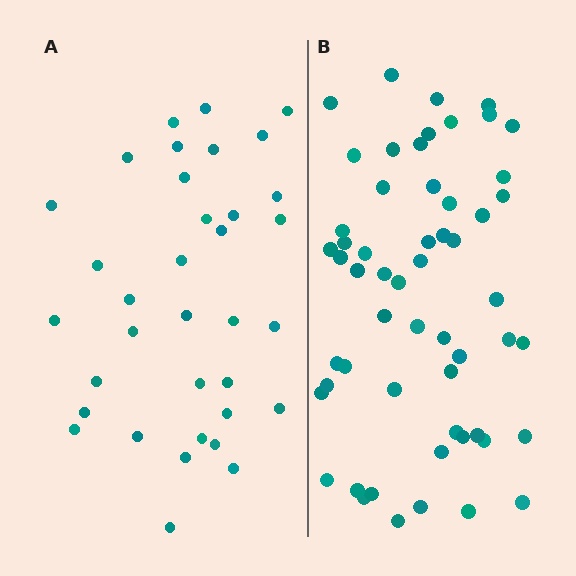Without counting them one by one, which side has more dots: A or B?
Region B (the right region) has more dots.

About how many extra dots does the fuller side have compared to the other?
Region B has approximately 20 more dots than region A.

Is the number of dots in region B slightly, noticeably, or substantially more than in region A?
Region B has substantially more. The ratio is roughly 1.6 to 1.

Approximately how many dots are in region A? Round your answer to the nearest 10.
About 40 dots. (The exact count is 35, which rounds to 40.)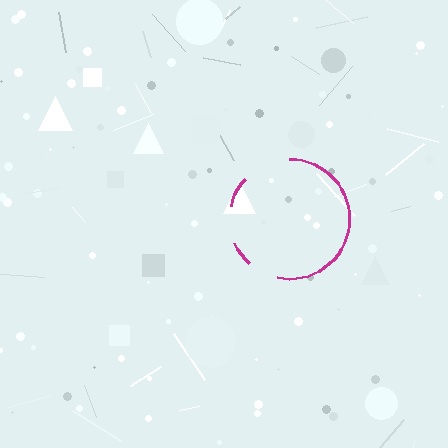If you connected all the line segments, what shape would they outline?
They would outline a circle.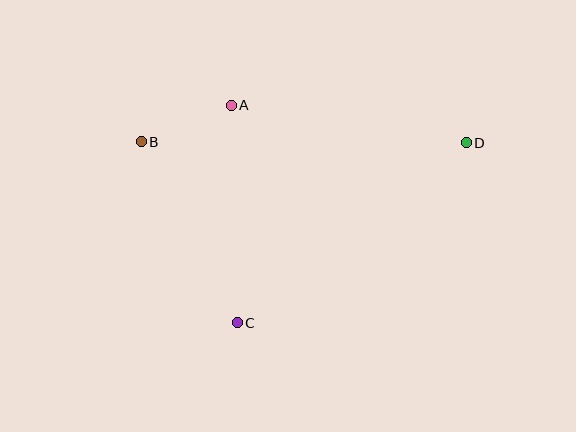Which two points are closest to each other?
Points A and B are closest to each other.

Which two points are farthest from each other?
Points B and D are farthest from each other.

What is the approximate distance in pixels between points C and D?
The distance between C and D is approximately 291 pixels.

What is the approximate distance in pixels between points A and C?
The distance between A and C is approximately 218 pixels.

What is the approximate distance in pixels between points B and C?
The distance between B and C is approximately 205 pixels.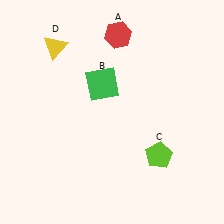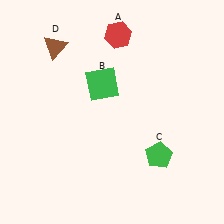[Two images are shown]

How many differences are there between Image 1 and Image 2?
There are 2 differences between the two images.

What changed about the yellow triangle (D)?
In Image 1, D is yellow. In Image 2, it changed to brown.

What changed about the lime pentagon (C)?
In Image 1, C is lime. In Image 2, it changed to green.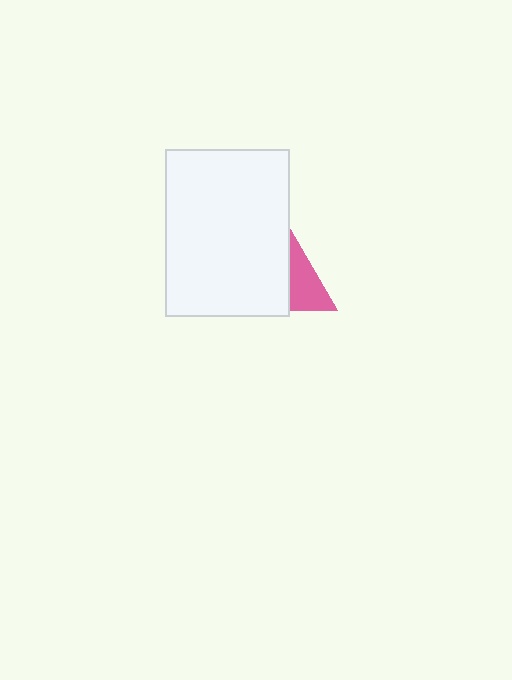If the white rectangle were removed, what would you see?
You would see the complete pink triangle.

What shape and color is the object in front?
The object in front is a white rectangle.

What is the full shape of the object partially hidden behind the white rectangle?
The partially hidden object is a pink triangle.